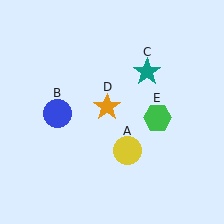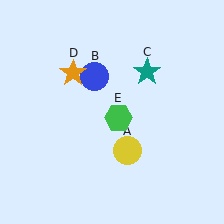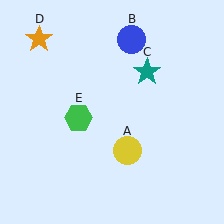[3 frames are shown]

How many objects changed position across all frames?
3 objects changed position: blue circle (object B), orange star (object D), green hexagon (object E).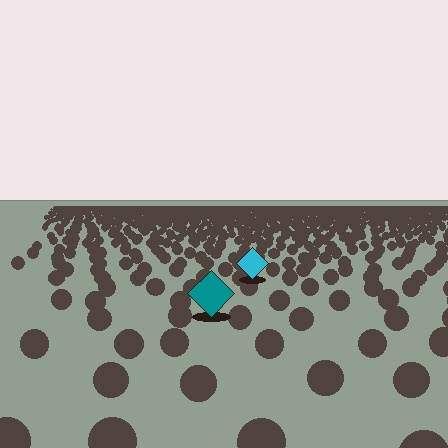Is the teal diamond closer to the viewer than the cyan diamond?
Yes. The teal diamond is closer — you can tell from the texture gradient: the ground texture is coarser near it.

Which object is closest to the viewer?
The teal diamond is closest. The texture marks near it are larger and more spread out.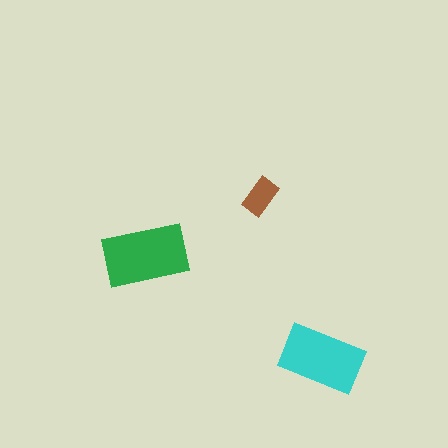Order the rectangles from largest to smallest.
the green one, the cyan one, the brown one.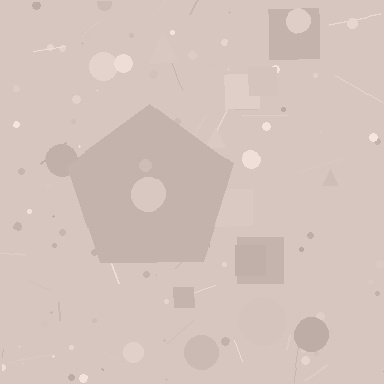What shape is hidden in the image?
A pentagon is hidden in the image.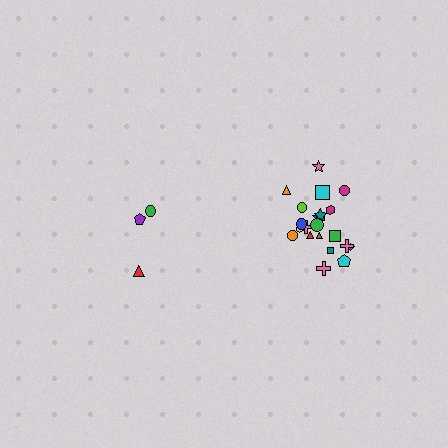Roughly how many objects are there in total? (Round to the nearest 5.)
Roughly 25 objects in total.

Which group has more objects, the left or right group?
The right group.